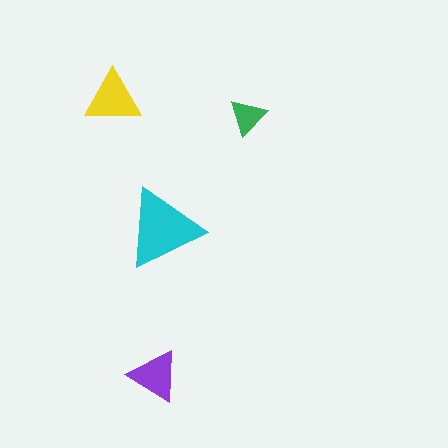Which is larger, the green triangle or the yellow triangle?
The yellow one.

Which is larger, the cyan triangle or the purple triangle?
The cyan one.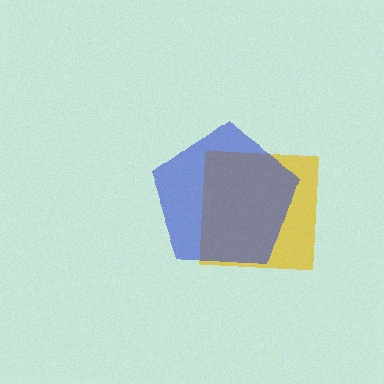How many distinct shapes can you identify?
There are 2 distinct shapes: a yellow square, a blue pentagon.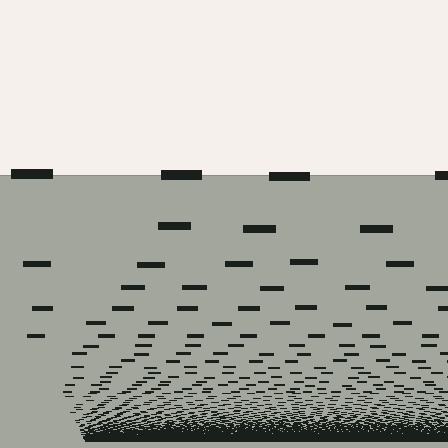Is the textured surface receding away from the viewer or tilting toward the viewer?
The surface appears to tilt toward the viewer. Texture elements get larger and sparser toward the top.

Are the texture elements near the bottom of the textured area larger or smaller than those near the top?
Smaller. The gradient is inverted — elements near the bottom are smaller and denser.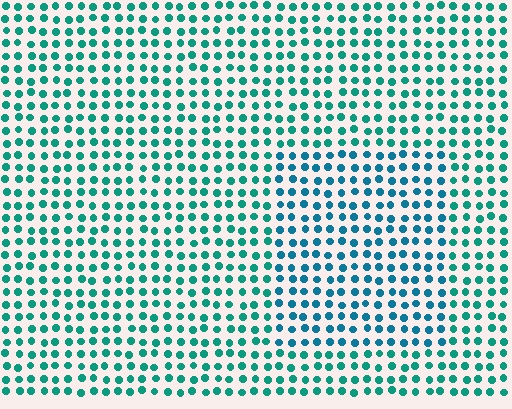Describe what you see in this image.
The image is filled with small teal elements in a uniform arrangement. A rectangle-shaped region is visible where the elements are tinted to a slightly different hue, forming a subtle color boundary.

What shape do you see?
I see a rectangle.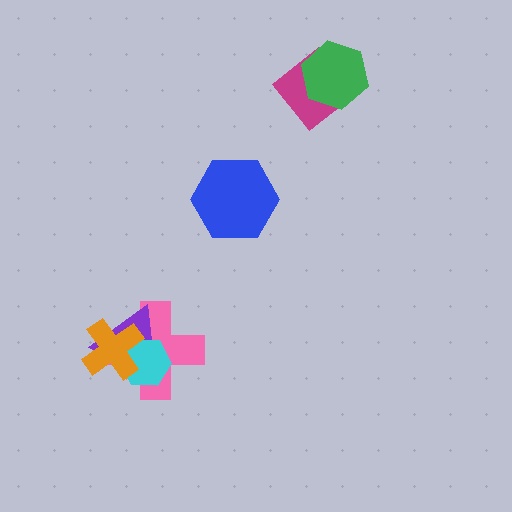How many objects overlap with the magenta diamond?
1 object overlaps with the magenta diamond.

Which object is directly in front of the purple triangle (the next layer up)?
The cyan hexagon is directly in front of the purple triangle.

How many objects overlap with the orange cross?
3 objects overlap with the orange cross.